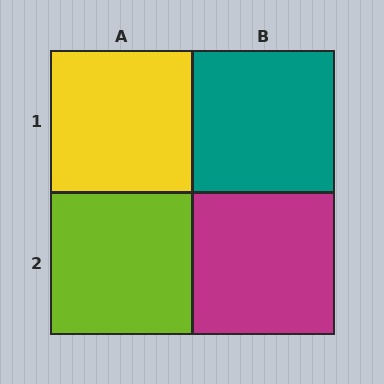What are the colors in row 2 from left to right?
Lime, magenta.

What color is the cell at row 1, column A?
Yellow.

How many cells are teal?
1 cell is teal.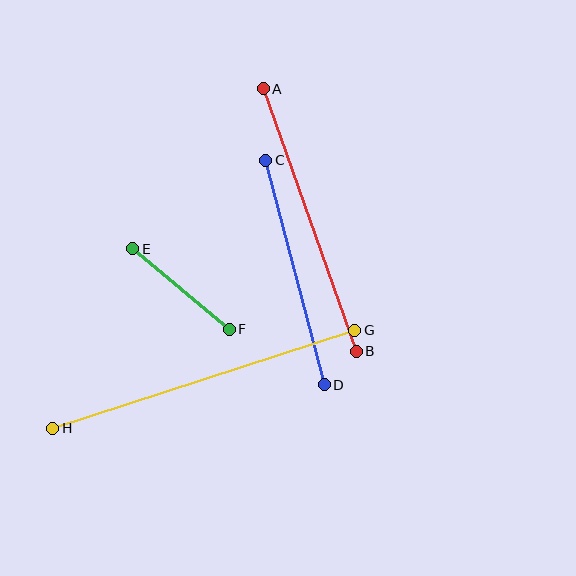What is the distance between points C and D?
The distance is approximately 232 pixels.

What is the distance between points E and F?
The distance is approximately 126 pixels.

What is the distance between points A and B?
The distance is approximately 278 pixels.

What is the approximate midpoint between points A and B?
The midpoint is at approximately (310, 220) pixels.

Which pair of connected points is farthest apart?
Points G and H are farthest apart.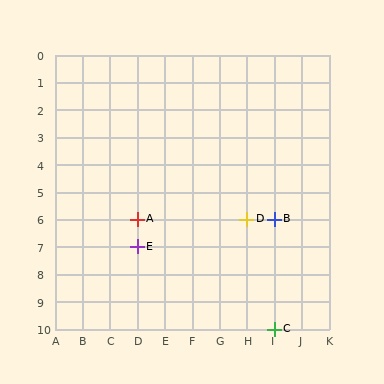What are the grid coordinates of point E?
Point E is at grid coordinates (D, 7).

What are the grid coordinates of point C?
Point C is at grid coordinates (I, 10).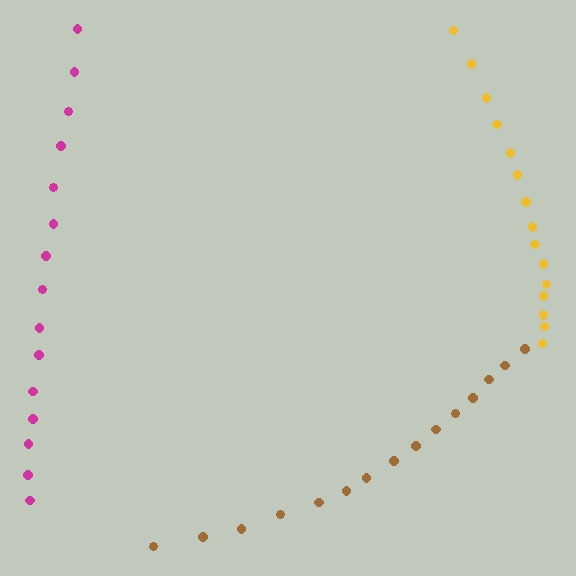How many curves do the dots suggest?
There are 3 distinct paths.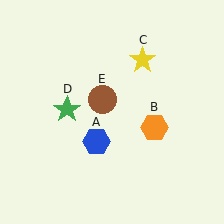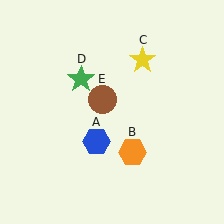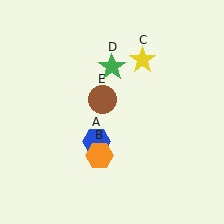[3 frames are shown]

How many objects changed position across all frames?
2 objects changed position: orange hexagon (object B), green star (object D).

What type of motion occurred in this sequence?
The orange hexagon (object B), green star (object D) rotated clockwise around the center of the scene.